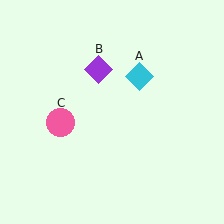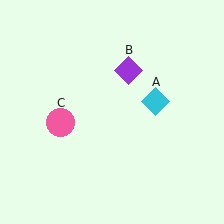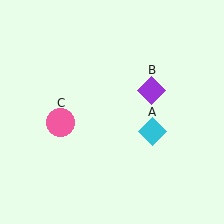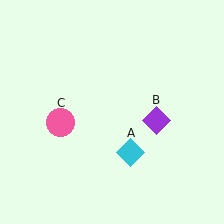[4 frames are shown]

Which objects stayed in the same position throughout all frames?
Pink circle (object C) remained stationary.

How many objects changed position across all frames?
2 objects changed position: cyan diamond (object A), purple diamond (object B).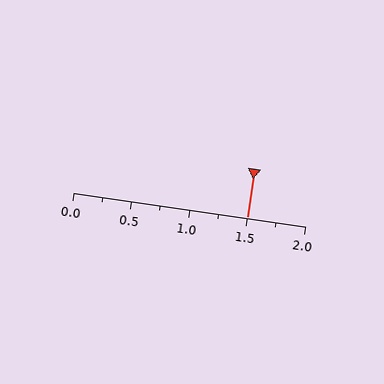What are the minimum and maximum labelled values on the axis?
The axis runs from 0.0 to 2.0.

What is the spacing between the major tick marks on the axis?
The major ticks are spaced 0.5 apart.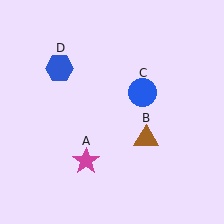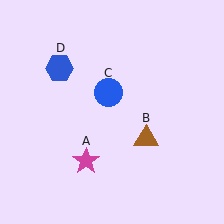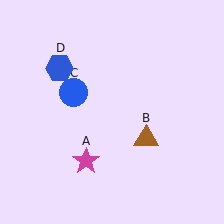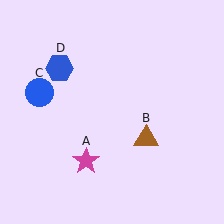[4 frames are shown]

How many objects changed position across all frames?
1 object changed position: blue circle (object C).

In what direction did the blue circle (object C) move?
The blue circle (object C) moved left.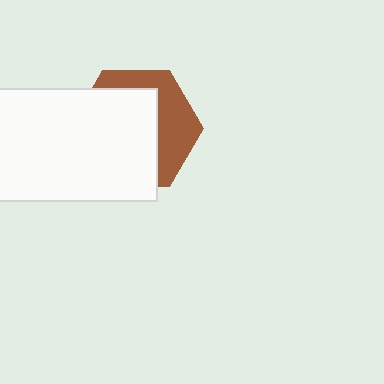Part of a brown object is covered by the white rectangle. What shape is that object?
It is a hexagon.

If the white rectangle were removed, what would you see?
You would see the complete brown hexagon.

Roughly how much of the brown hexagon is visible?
A small part of it is visible (roughly 38%).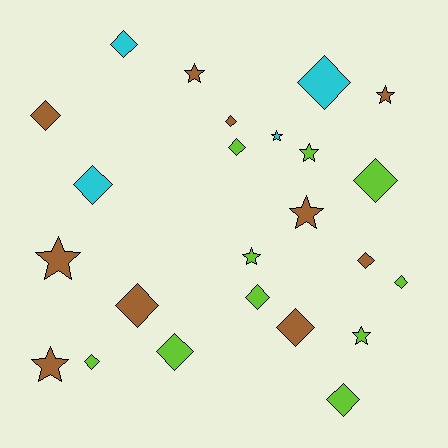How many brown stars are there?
There are 5 brown stars.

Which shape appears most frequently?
Diamond, with 15 objects.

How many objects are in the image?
There are 24 objects.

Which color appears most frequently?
Brown, with 10 objects.